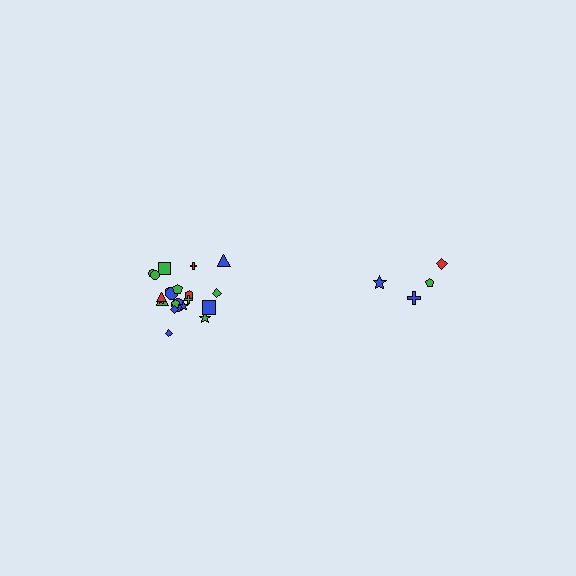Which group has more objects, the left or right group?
The left group.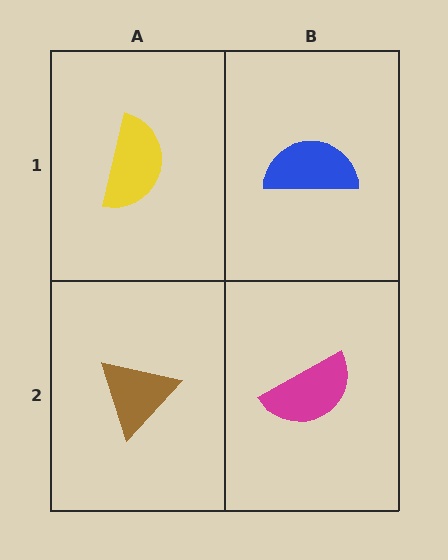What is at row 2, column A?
A brown triangle.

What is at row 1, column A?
A yellow semicircle.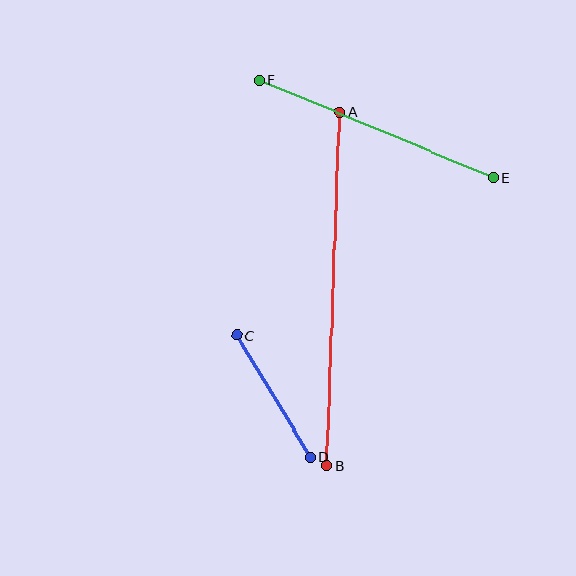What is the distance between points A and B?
The distance is approximately 354 pixels.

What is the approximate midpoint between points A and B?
The midpoint is at approximately (333, 289) pixels.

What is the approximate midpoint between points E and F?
The midpoint is at approximately (376, 129) pixels.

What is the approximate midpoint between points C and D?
The midpoint is at approximately (274, 397) pixels.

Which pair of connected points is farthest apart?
Points A and B are farthest apart.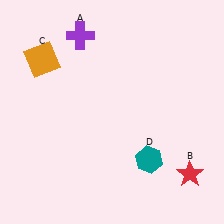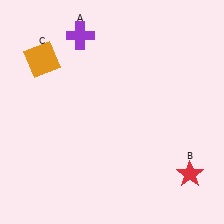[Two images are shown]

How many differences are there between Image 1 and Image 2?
There is 1 difference between the two images.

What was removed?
The teal hexagon (D) was removed in Image 2.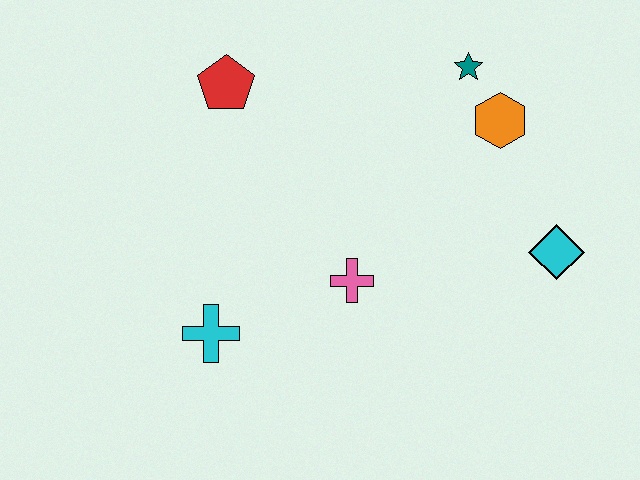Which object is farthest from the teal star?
The cyan cross is farthest from the teal star.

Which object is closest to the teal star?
The orange hexagon is closest to the teal star.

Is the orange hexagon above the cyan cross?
Yes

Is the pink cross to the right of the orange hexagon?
No